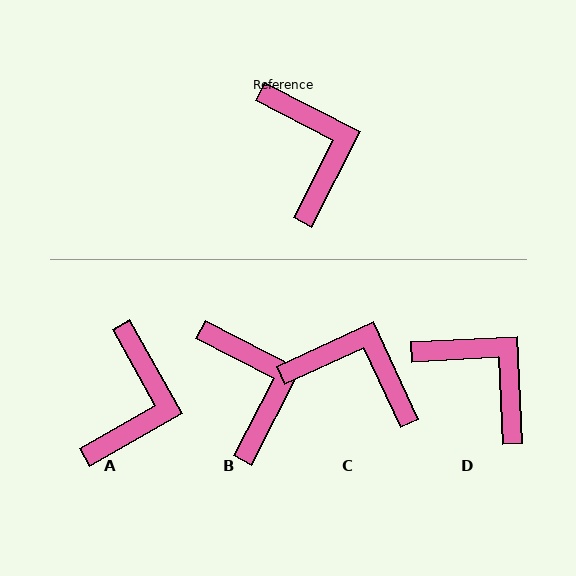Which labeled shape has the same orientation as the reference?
B.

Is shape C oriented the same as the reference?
No, it is off by about 52 degrees.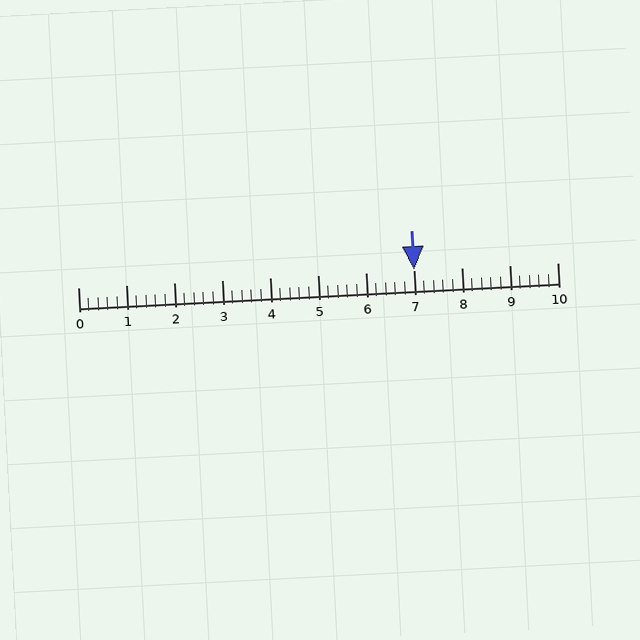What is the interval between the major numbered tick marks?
The major tick marks are spaced 1 units apart.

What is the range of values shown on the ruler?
The ruler shows values from 0 to 10.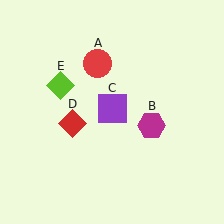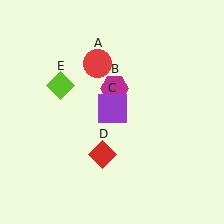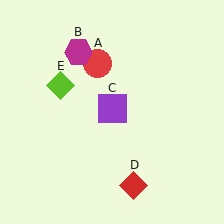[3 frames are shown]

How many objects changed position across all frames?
2 objects changed position: magenta hexagon (object B), red diamond (object D).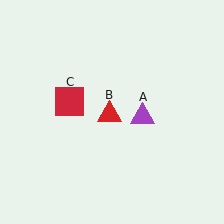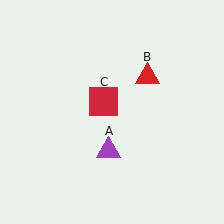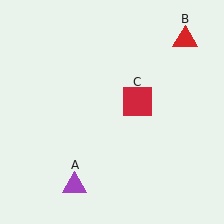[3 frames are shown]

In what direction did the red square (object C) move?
The red square (object C) moved right.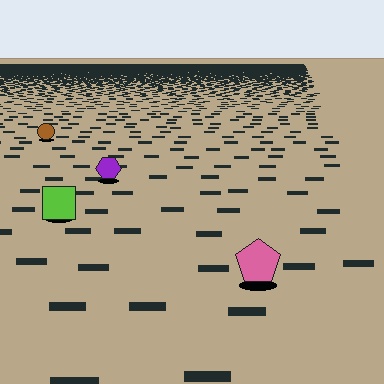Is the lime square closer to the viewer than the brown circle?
Yes. The lime square is closer — you can tell from the texture gradient: the ground texture is coarser near it.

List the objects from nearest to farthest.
From nearest to farthest: the pink pentagon, the lime square, the purple hexagon, the brown circle.